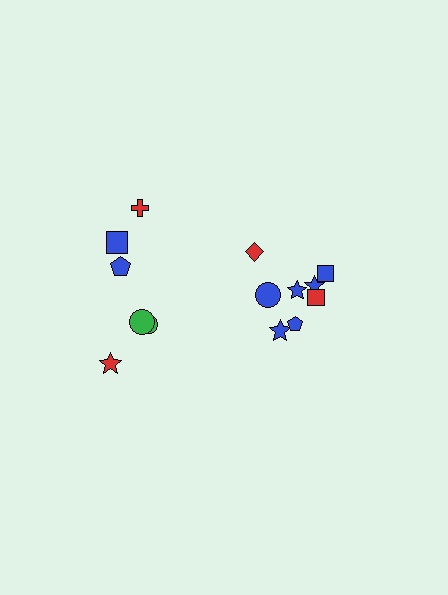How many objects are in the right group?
There are 8 objects.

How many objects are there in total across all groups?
There are 14 objects.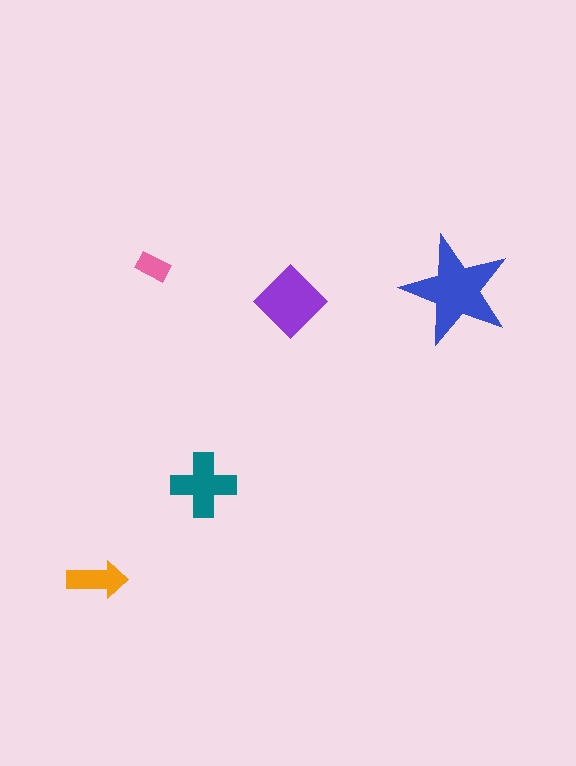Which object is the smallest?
The pink rectangle.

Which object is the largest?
The blue star.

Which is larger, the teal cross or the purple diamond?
The purple diamond.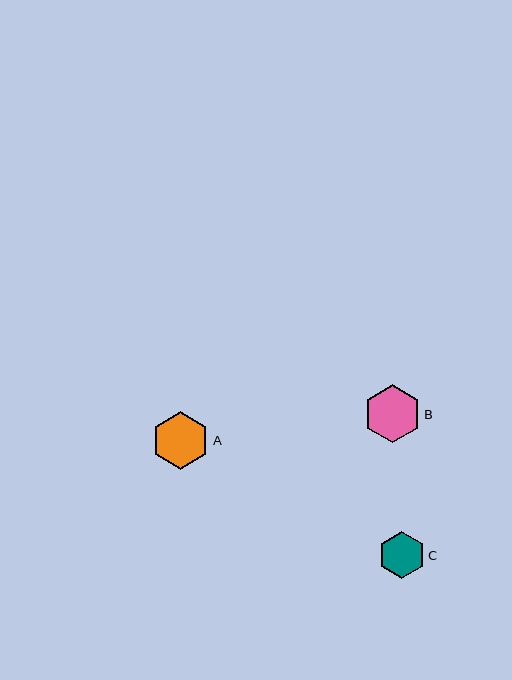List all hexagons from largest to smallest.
From largest to smallest: B, A, C.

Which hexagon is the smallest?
Hexagon C is the smallest with a size of approximately 47 pixels.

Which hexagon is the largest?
Hexagon B is the largest with a size of approximately 58 pixels.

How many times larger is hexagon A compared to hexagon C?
Hexagon A is approximately 1.2 times the size of hexagon C.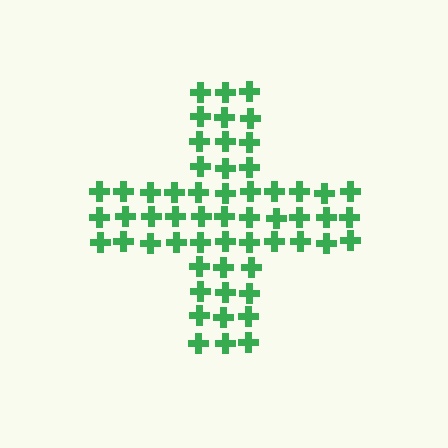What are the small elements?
The small elements are crosses.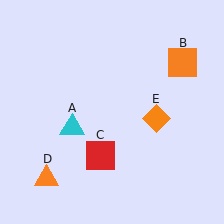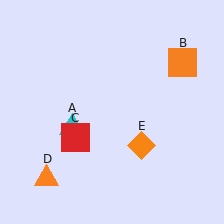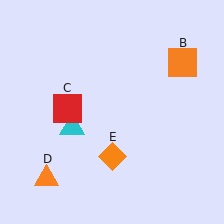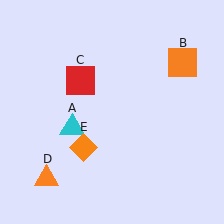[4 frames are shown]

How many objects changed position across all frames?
2 objects changed position: red square (object C), orange diamond (object E).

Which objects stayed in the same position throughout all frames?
Cyan triangle (object A) and orange square (object B) and orange triangle (object D) remained stationary.